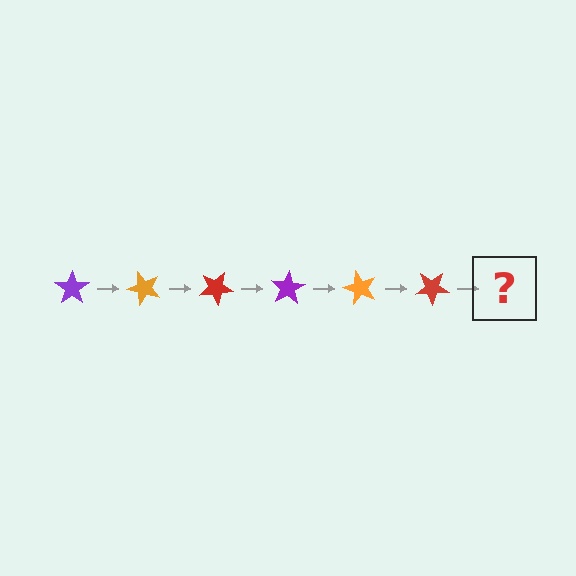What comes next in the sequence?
The next element should be a purple star, rotated 300 degrees from the start.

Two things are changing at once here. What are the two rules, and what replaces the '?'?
The two rules are that it rotates 50 degrees each step and the color cycles through purple, orange, and red. The '?' should be a purple star, rotated 300 degrees from the start.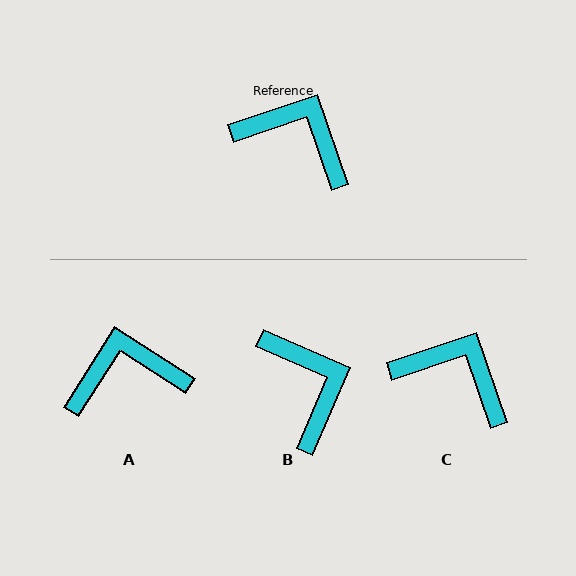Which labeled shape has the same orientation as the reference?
C.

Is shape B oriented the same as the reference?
No, it is off by about 42 degrees.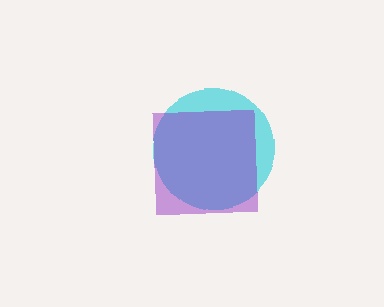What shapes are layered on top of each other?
The layered shapes are: a cyan circle, a purple square.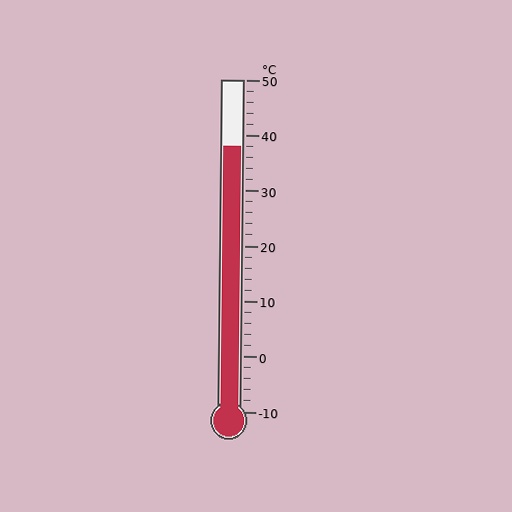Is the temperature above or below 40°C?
The temperature is below 40°C.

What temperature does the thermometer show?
The thermometer shows approximately 38°C.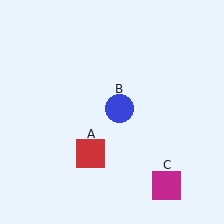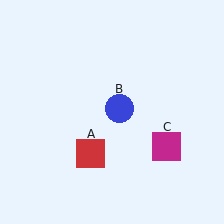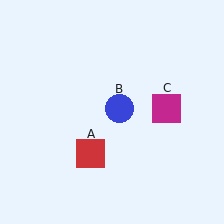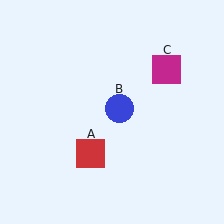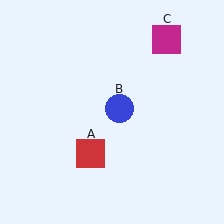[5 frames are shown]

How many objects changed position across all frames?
1 object changed position: magenta square (object C).